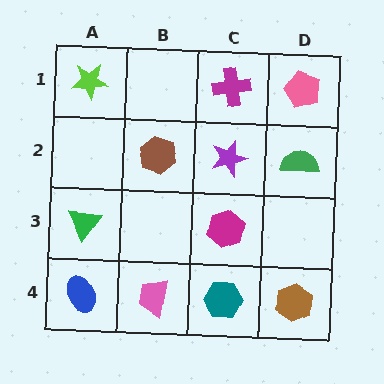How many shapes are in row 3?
2 shapes.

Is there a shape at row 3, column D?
No, that cell is empty.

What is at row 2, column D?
A green semicircle.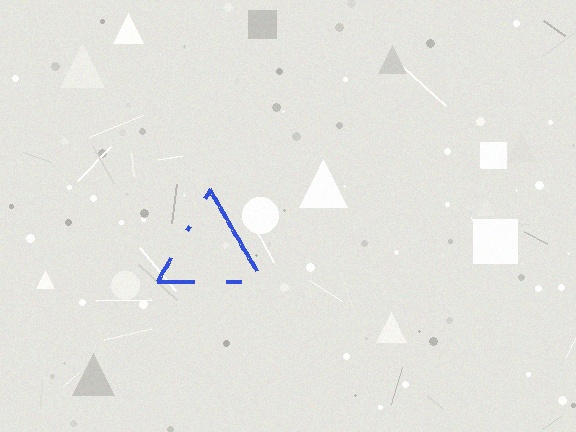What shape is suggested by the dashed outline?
The dashed outline suggests a triangle.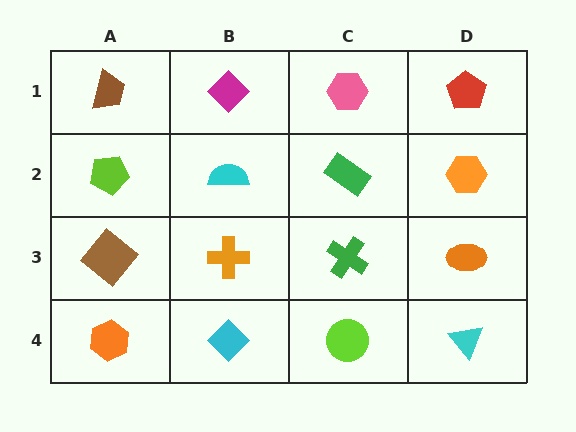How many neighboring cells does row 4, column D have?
2.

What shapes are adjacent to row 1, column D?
An orange hexagon (row 2, column D), a pink hexagon (row 1, column C).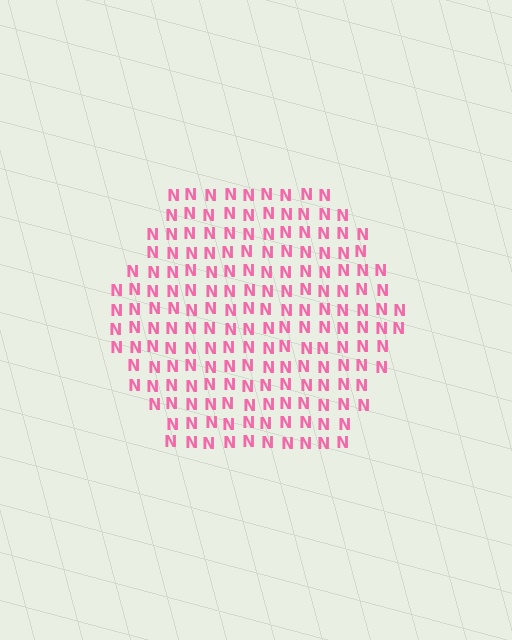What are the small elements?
The small elements are letter N's.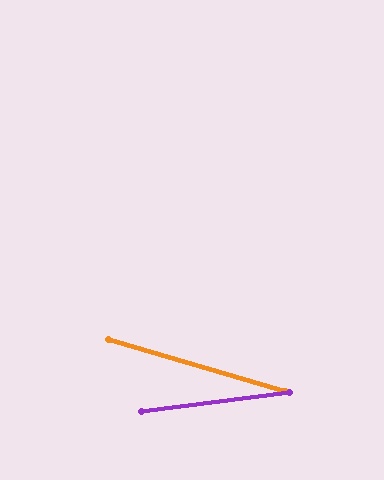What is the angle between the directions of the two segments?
Approximately 24 degrees.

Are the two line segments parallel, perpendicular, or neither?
Neither parallel nor perpendicular — they differ by about 24°.